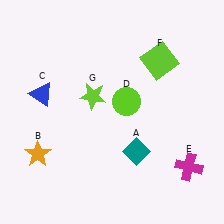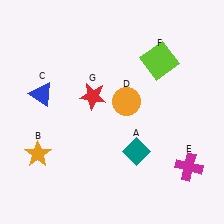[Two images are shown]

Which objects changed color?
D changed from lime to orange. G changed from lime to red.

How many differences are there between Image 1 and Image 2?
There are 2 differences between the two images.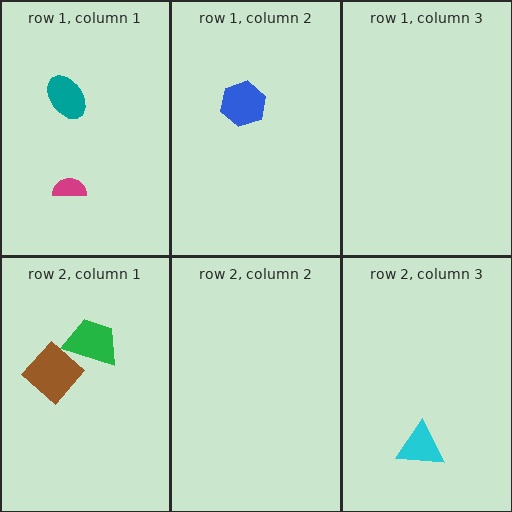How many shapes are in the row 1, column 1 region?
2.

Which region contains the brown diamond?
The row 2, column 1 region.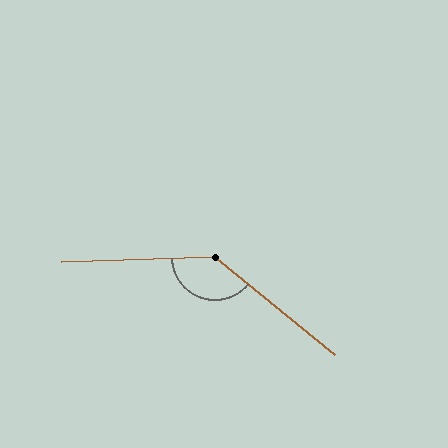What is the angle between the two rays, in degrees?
Approximately 139 degrees.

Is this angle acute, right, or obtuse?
It is obtuse.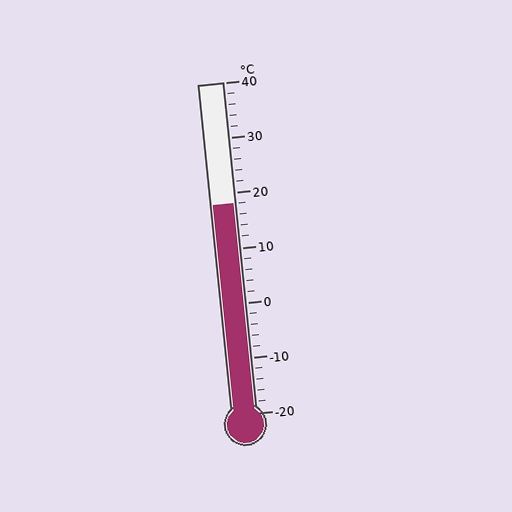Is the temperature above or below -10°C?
The temperature is above -10°C.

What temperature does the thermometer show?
The thermometer shows approximately 18°C.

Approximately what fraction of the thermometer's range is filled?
The thermometer is filled to approximately 65% of its range.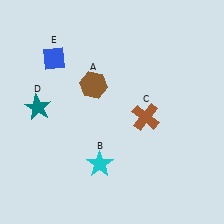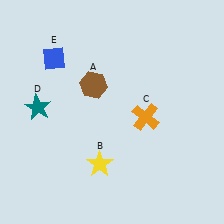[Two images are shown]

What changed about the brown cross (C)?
In Image 1, C is brown. In Image 2, it changed to orange.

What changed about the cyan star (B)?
In Image 1, B is cyan. In Image 2, it changed to yellow.